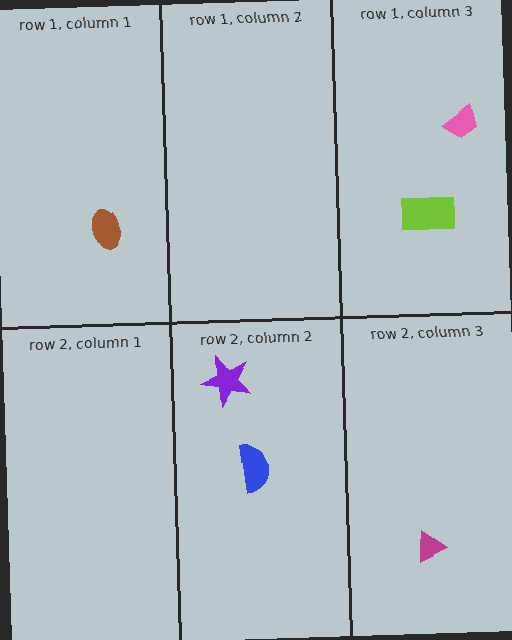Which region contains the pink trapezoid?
The row 1, column 3 region.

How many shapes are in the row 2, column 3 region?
1.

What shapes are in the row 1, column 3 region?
The lime rectangle, the pink trapezoid.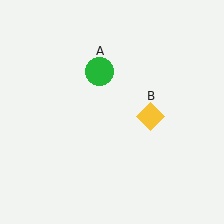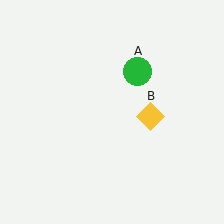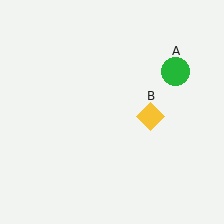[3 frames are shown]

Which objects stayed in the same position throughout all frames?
Yellow diamond (object B) remained stationary.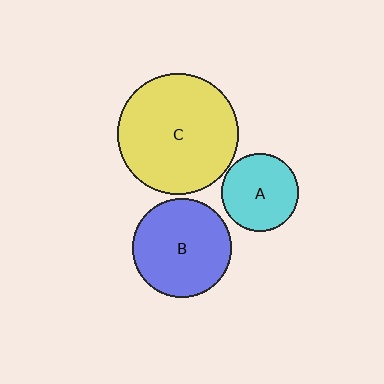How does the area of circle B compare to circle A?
Approximately 1.6 times.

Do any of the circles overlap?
No, none of the circles overlap.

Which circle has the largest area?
Circle C (yellow).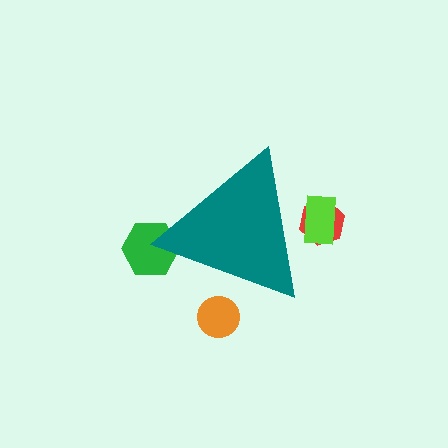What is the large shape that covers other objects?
A teal triangle.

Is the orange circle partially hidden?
Yes, the orange circle is partially hidden behind the teal triangle.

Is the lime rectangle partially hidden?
Yes, the lime rectangle is partially hidden behind the teal triangle.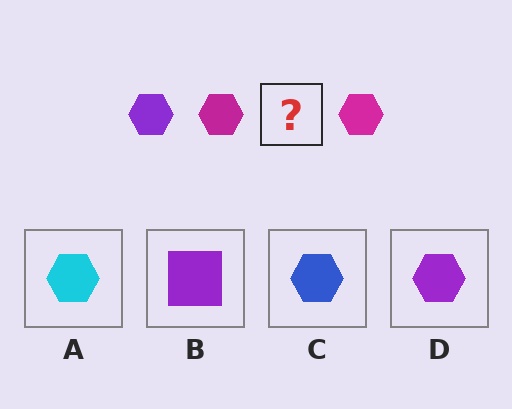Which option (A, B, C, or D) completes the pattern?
D.